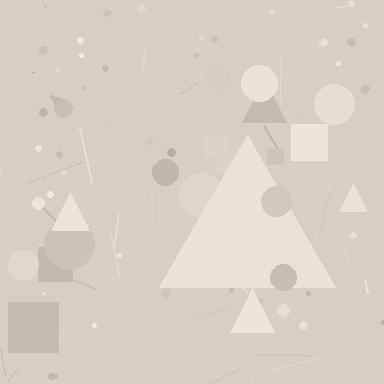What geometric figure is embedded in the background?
A triangle is embedded in the background.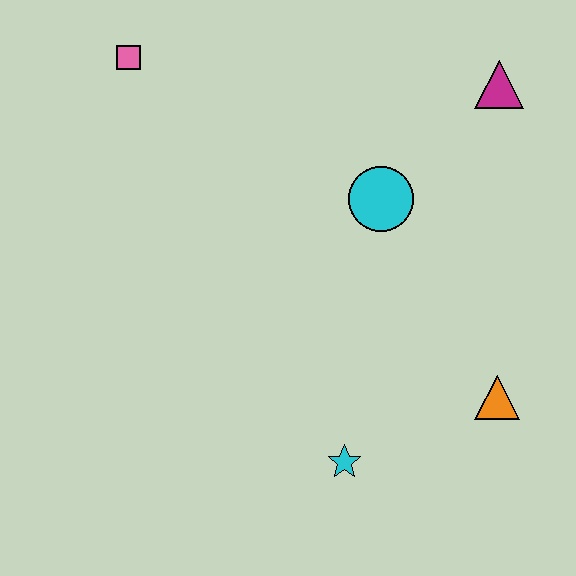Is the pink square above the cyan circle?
Yes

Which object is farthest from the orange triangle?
The pink square is farthest from the orange triangle.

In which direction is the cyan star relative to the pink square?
The cyan star is below the pink square.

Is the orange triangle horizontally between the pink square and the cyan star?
No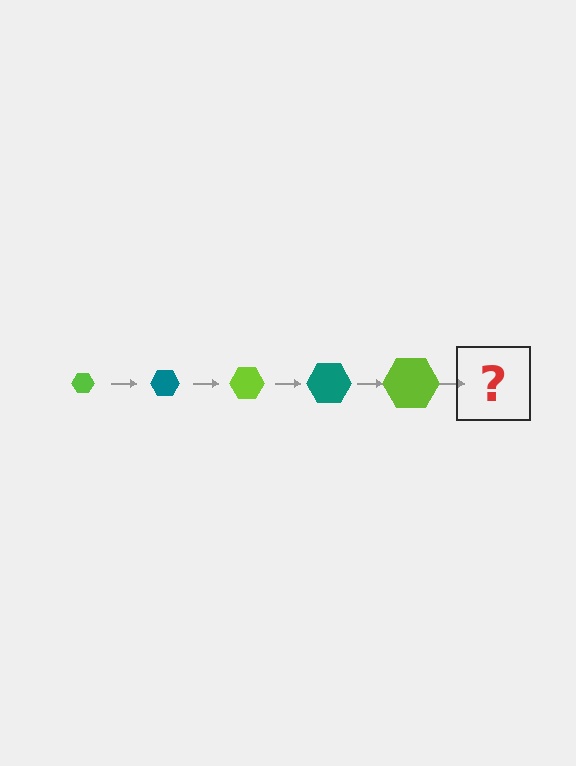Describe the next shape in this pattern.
It should be a teal hexagon, larger than the previous one.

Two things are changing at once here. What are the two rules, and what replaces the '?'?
The two rules are that the hexagon grows larger each step and the color cycles through lime and teal. The '?' should be a teal hexagon, larger than the previous one.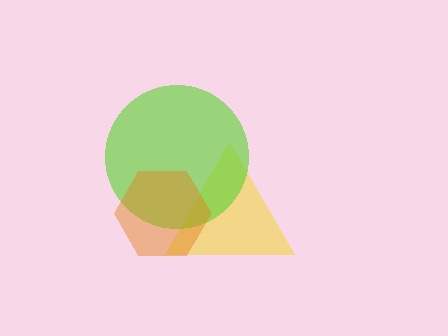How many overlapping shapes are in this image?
There are 3 overlapping shapes in the image.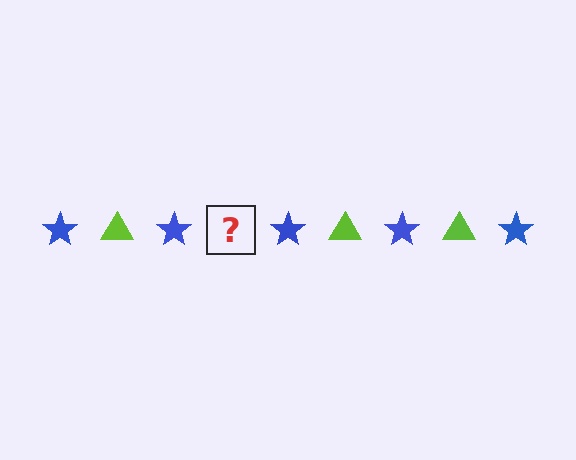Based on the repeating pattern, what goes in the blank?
The blank should be a lime triangle.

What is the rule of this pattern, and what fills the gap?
The rule is that the pattern alternates between blue star and lime triangle. The gap should be filled with a lime triangle.